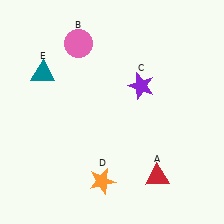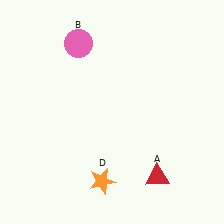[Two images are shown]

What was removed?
The purple star (C), the teal triangle (E) were removed in Image 2.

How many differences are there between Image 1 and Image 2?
There are 2 differences between the two images.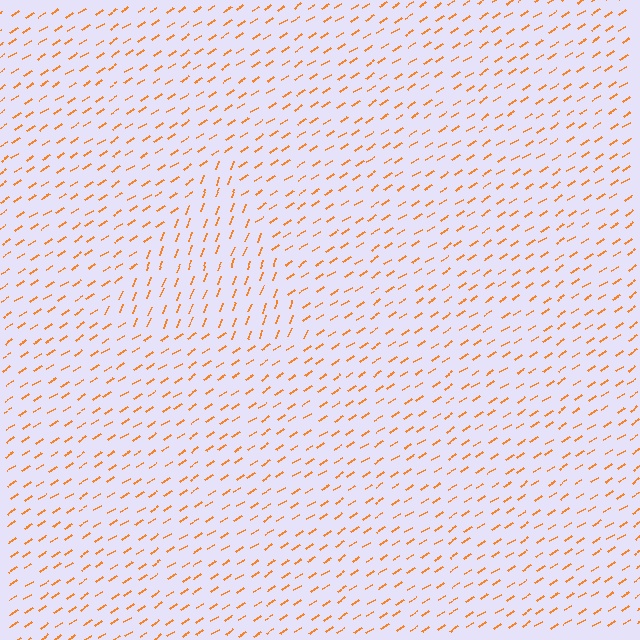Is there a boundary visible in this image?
Yes, there is a texture boundary formed by a change in line orientation.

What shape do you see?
I see a triangle.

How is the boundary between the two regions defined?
The boundary is defined purely by a change in line orientation (approximately 36 degrees difference). All lines are the same color and thickness.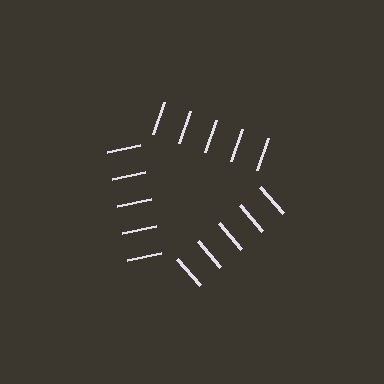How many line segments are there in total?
15 — 5 along each of the 3 edges.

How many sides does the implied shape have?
3 sides — the line-ends trace a triangle.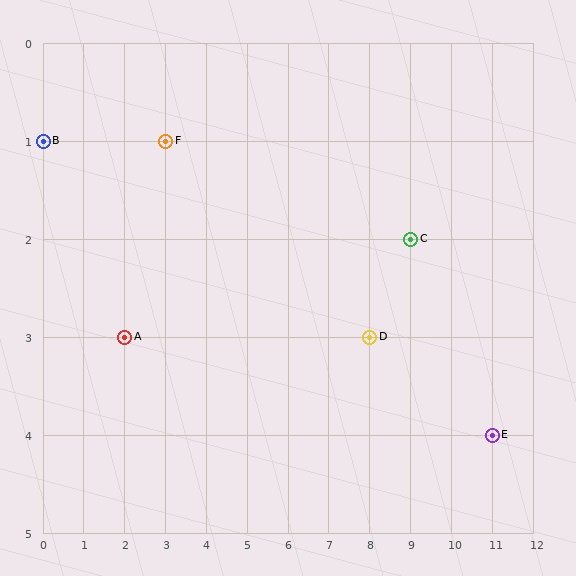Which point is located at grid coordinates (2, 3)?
Point A is at (2, 3).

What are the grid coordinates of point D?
Point D is at grid coordinates (8, 3).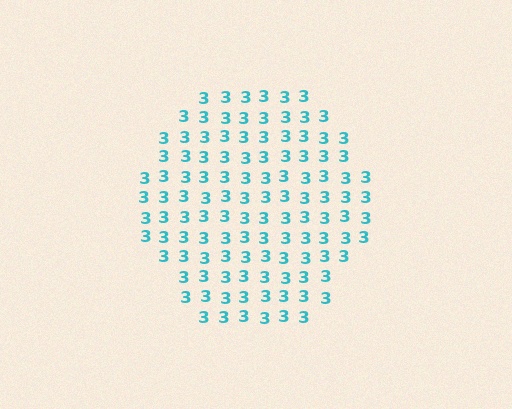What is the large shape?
The large shape is a hexagon.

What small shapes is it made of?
It is made of small digit 3's.